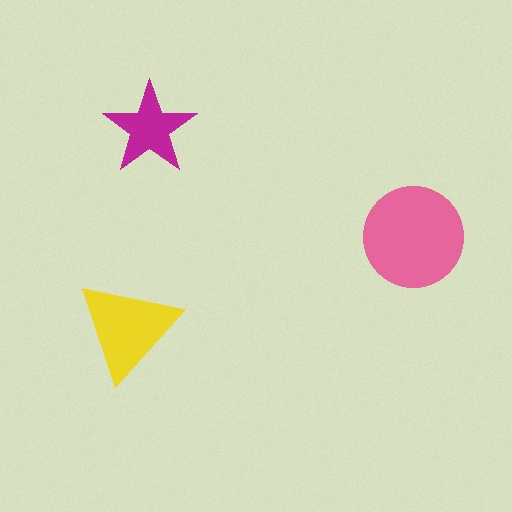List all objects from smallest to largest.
The magenta star, the yellow triangle, the pink circle.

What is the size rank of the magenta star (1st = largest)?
3rd.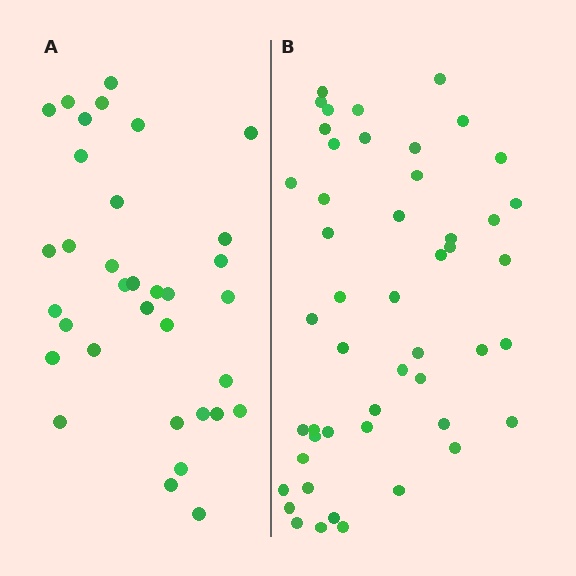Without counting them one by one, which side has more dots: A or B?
Region B (the right region) has more dots.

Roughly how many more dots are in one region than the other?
Region B has approximately 15 more dots than region A.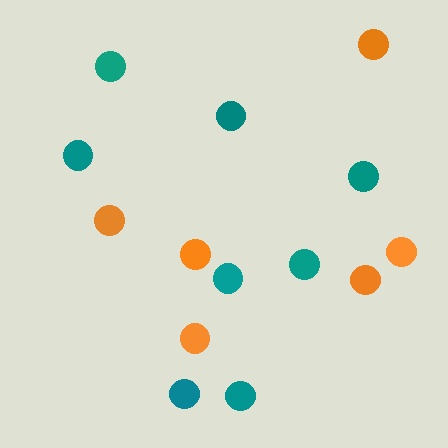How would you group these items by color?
There are 2 groups: one group of orange circles (6) and one group of teal circles (8).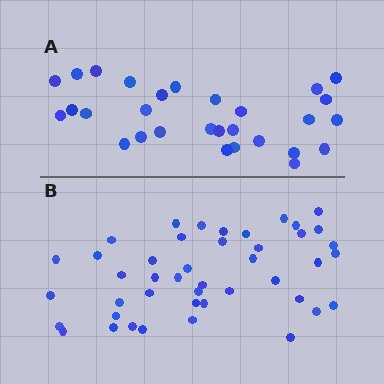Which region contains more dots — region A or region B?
Region B (the bottom region) has more dots.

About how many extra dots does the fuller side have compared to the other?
Region B has approximately 15 more dots than region A.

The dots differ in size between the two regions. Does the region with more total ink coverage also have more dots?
No. Region A has more total ink coverage because its dots are larger, but region B actually contains more individual dots. Total area can be misleading — the number of items is what matters here.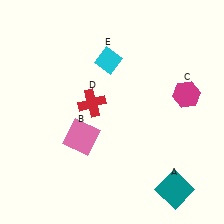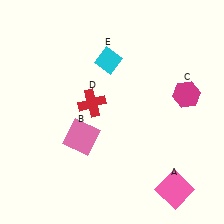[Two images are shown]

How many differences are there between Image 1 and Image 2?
There is 1 difference between the two images.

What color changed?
The square (A) changed from teal in Image 1 to pink in Image 2.